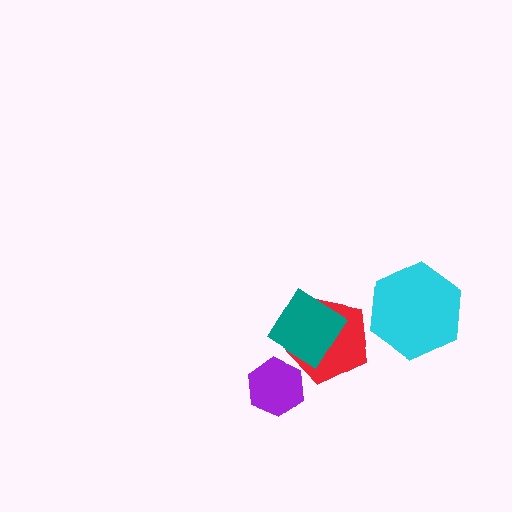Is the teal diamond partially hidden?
No, no other shape covers it.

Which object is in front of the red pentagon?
The teal diamond is in front of the red pentagon.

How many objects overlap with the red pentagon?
1 object overlaps with the red pentagon.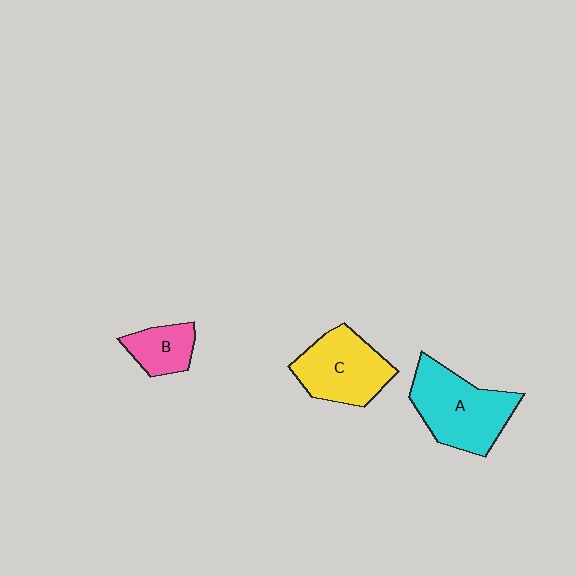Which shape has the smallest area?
Shape B (pink).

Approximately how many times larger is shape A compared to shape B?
Approximately 2.2 times.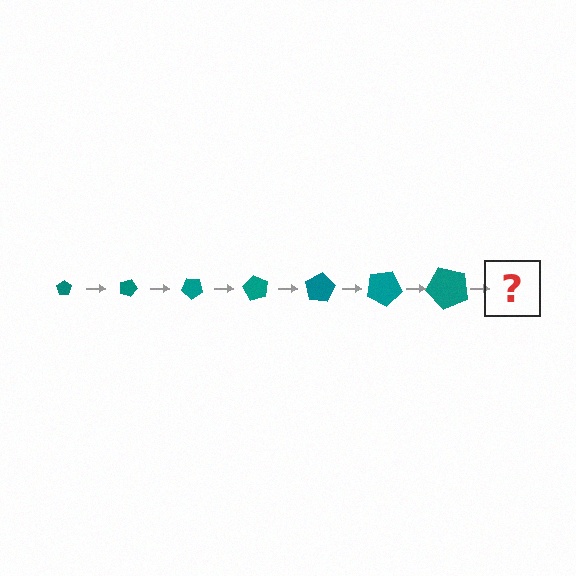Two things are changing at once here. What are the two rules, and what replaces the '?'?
The two rules are that the pentagon grows larger each step and it rotates 20 degrees each step. The '?' should be a pentagon, larger than the previous one and rotated 140 degrees from the start.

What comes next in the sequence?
The next element should be a pentagon, larger than the previous one and rotated 140 degrees from the start.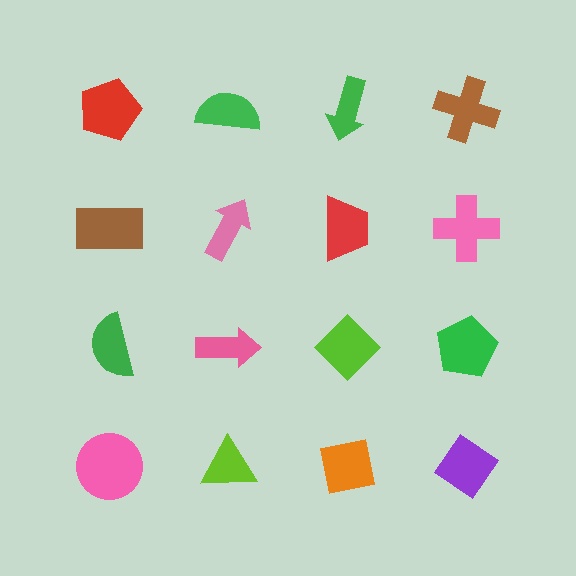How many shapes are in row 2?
4 shapes.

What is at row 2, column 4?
A pink cross.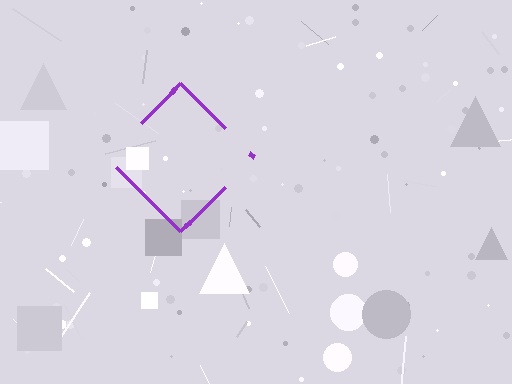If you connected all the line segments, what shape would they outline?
They would outline a diamond.